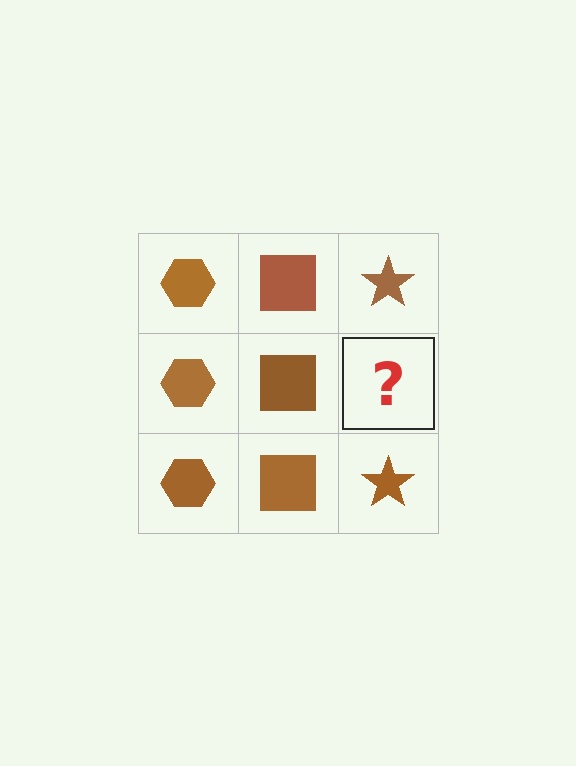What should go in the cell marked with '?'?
The missing cell should contain a brown star.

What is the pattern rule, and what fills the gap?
The rule is that each column has a consistent shape. The gap should be filled with a brown star.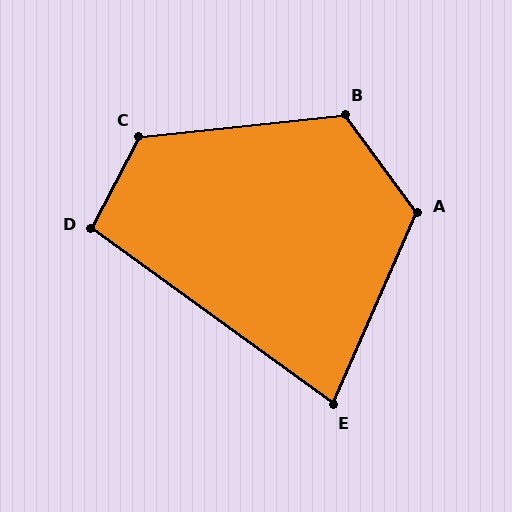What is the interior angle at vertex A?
Approximately 120 degrees (obtuse).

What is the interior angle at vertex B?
Approximately 120 degrees (obtuse).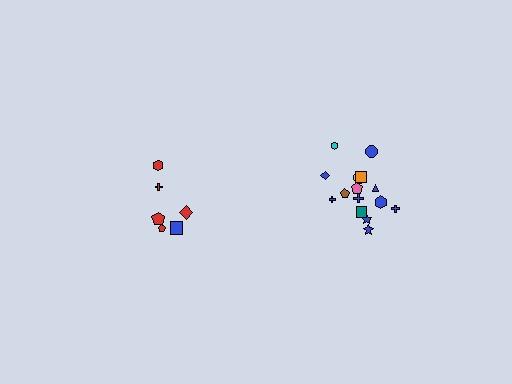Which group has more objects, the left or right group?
The right group.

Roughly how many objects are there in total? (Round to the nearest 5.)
Roughly 20 objects in total.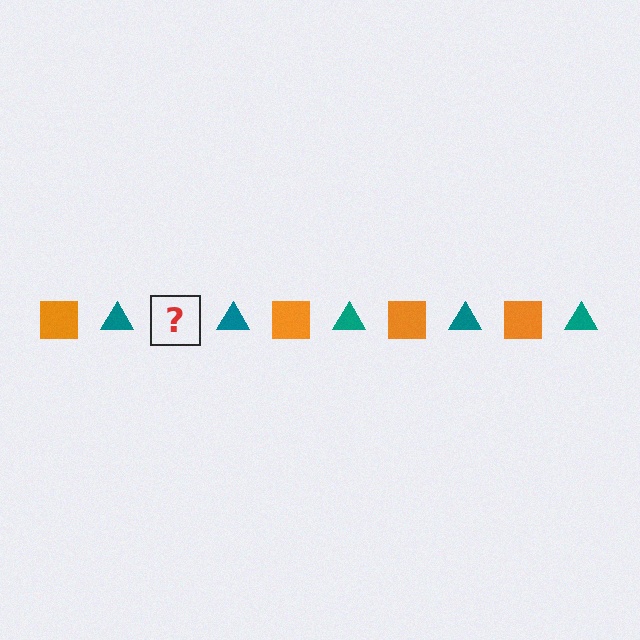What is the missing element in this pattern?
The missing element is an orange square.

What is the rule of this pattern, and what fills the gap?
The rule is that the pattern alternates between orange square and teal triangle. The gap should be filled with an orange square.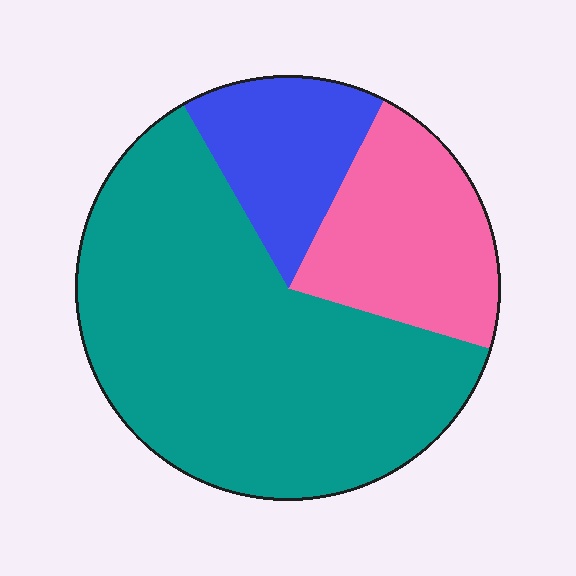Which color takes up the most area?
Teal, at roughly 60%.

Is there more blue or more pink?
Pink.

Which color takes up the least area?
Blue, at roughly 15%.